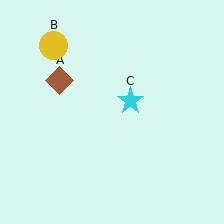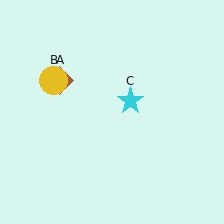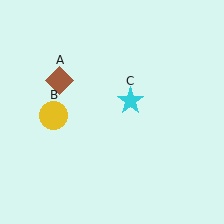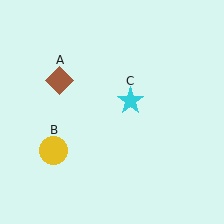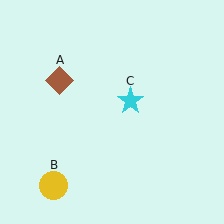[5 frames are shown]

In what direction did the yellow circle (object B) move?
The yellow circle (object B) moved down.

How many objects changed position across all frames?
1 object changed position: yellow circle (object B).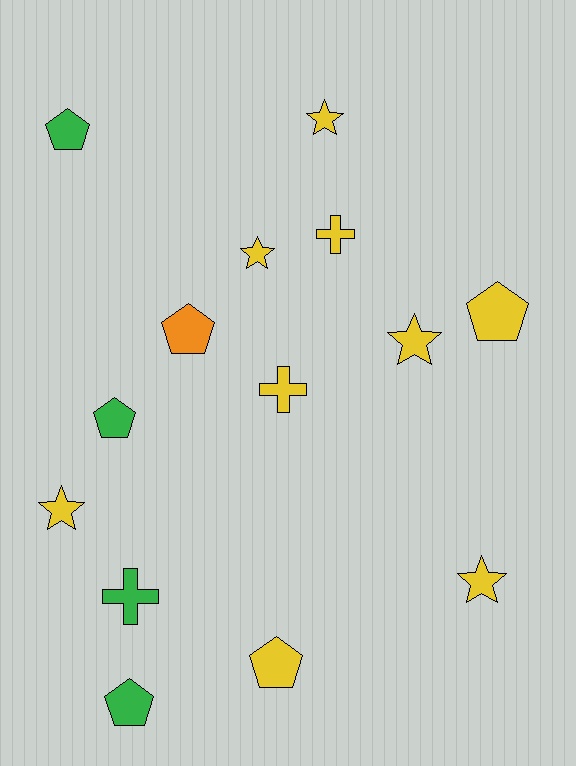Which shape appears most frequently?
Pentagon, with 6 objects.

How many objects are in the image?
There are 14 objects.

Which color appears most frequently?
Yellow, with 9 objects.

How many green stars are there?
There are no green stars.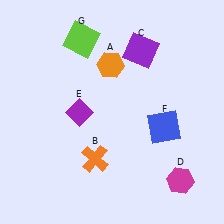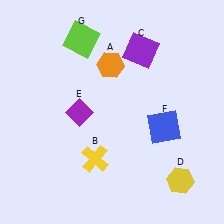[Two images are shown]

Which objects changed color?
B changed from orange to yellow. D changed from magenta to yellow.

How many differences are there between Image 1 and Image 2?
There are 2 differences between the two images.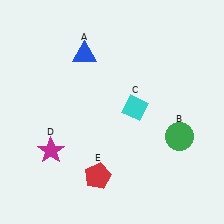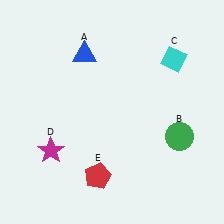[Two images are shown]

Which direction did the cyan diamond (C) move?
The cyan diamond (C) moved up.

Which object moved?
The cyan diamond (C) moved up.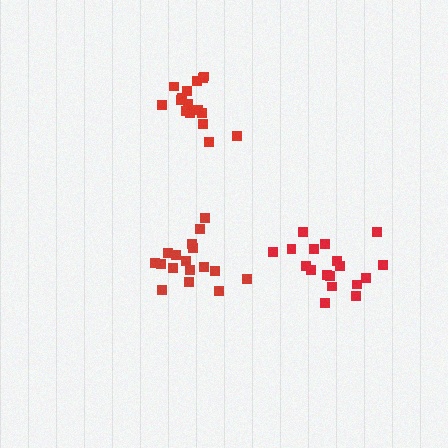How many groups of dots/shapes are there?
There are 3 groups.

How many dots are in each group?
Group 1: 17 dots, Group 2: 16 dots, Group 3: 18 dots (51 total).